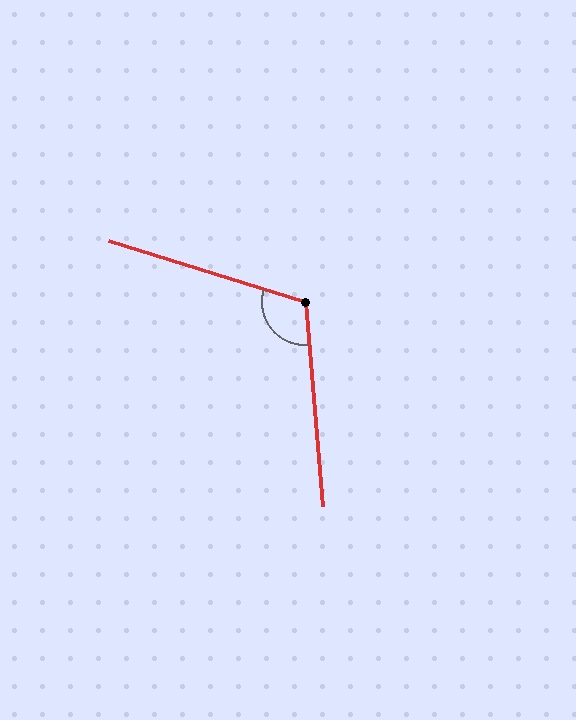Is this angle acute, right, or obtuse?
It is obtuse.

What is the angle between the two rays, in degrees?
Approximately 112 degrees.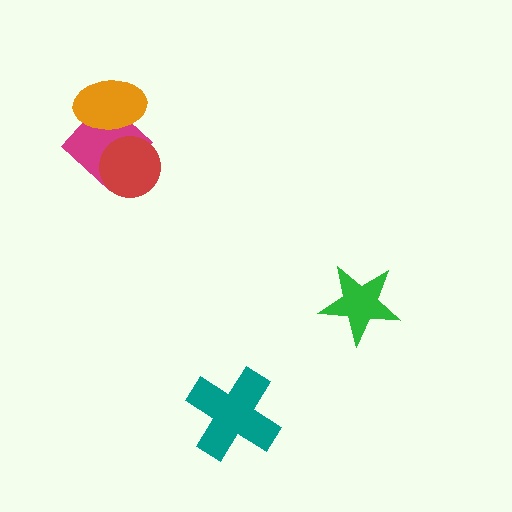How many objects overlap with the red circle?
1 object overlaps with the red circle.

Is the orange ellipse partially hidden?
No, no other shape covers it.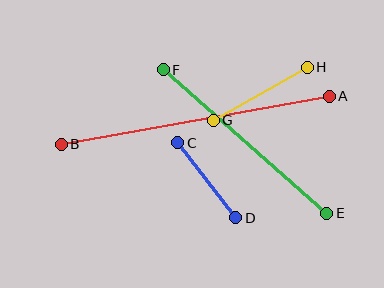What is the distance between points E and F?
The distance is approximately 217 pixels.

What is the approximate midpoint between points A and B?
The midpoint is at approximately (195, 120) pixels.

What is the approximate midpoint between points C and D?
The midpoint is at approximately (207, 180) pixels.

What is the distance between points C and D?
The distance is approximately 95 pixels.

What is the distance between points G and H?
The distance is approximately 108 pixels.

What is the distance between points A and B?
The distance is approximately 272 pixels.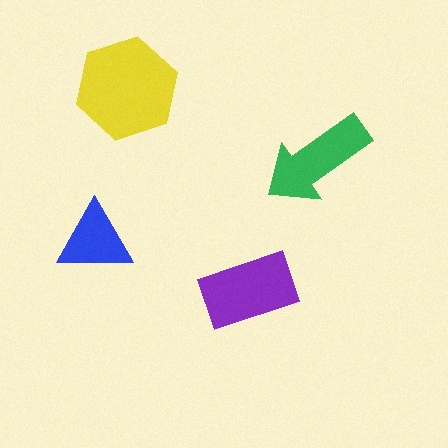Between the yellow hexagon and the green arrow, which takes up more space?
The yellow hexagon.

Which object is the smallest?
The blue triangle.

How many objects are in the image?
There are 4 objects in the image.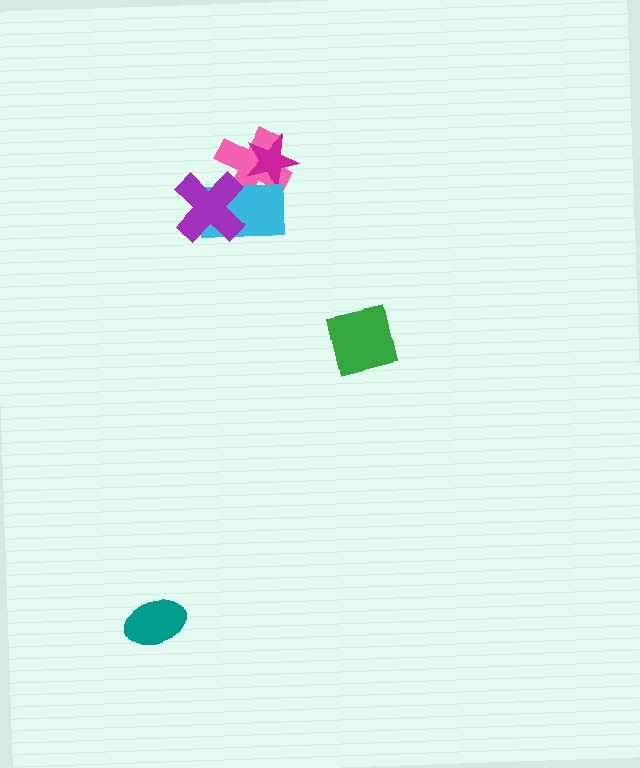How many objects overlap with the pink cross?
3 objects overlap with the pink cross.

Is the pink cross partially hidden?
Yes, it is partially covered by another shape.